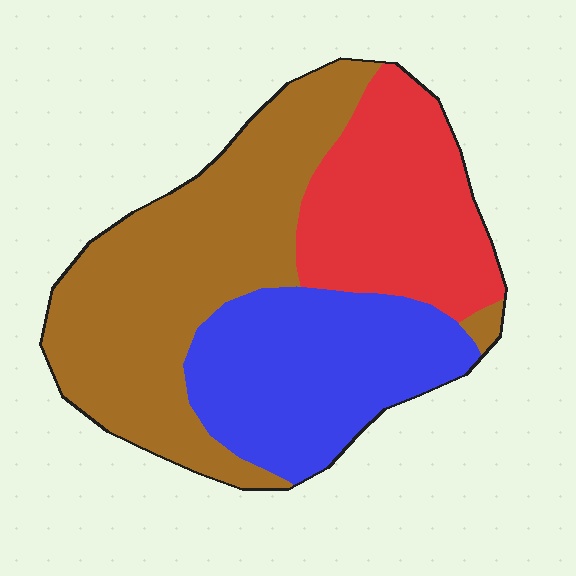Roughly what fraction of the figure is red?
Red covers 26% of the figure.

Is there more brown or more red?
Brown.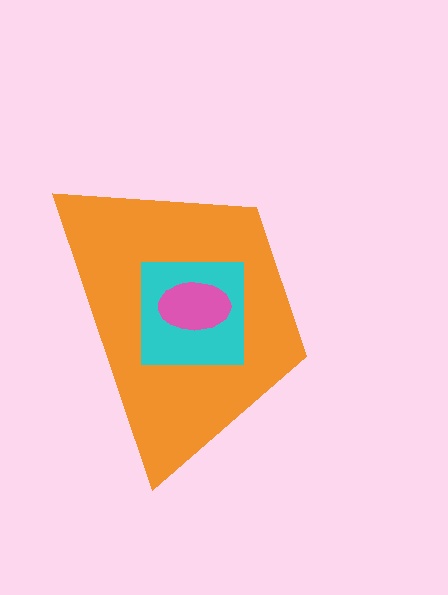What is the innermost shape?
The pink ellipse.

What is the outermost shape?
The orange trapezoid.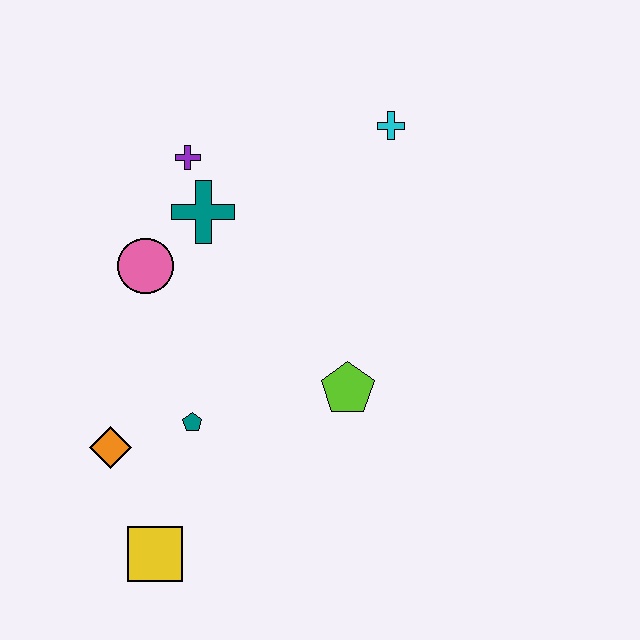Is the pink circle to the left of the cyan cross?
Yes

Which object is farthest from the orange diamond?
The cyan cross is farthest from the orange diamond.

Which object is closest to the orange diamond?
The teal pentagon is closest to the orange diamond.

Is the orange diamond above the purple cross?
No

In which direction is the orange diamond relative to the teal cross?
The orange diamond is below the teal cross.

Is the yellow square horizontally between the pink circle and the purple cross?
Yes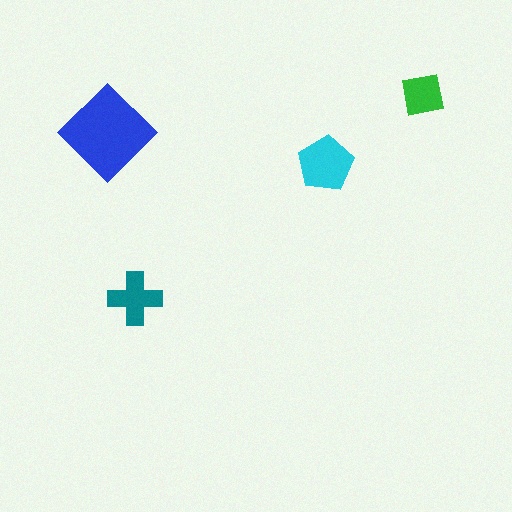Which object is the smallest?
The green square.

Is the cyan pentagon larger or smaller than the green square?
Larger.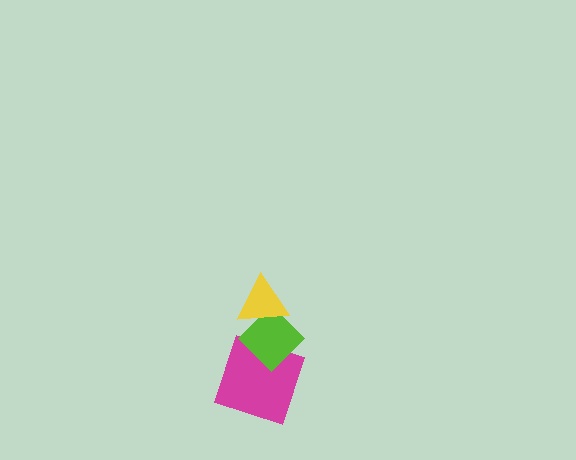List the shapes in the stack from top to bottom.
From top to bottom: the yellow triangle, the lime diamond, the magenta square.